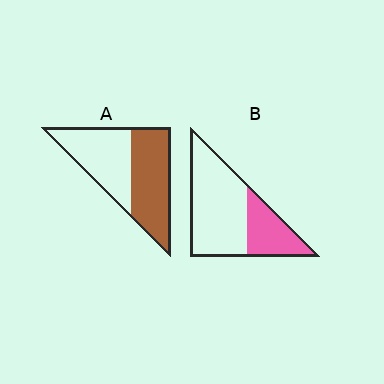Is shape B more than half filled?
No.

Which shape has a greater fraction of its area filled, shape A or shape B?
Shape A.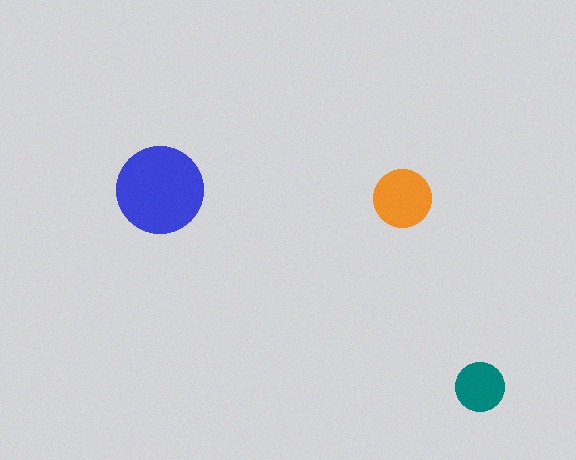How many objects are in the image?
There are 3 objects in the image.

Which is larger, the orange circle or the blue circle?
The blue one.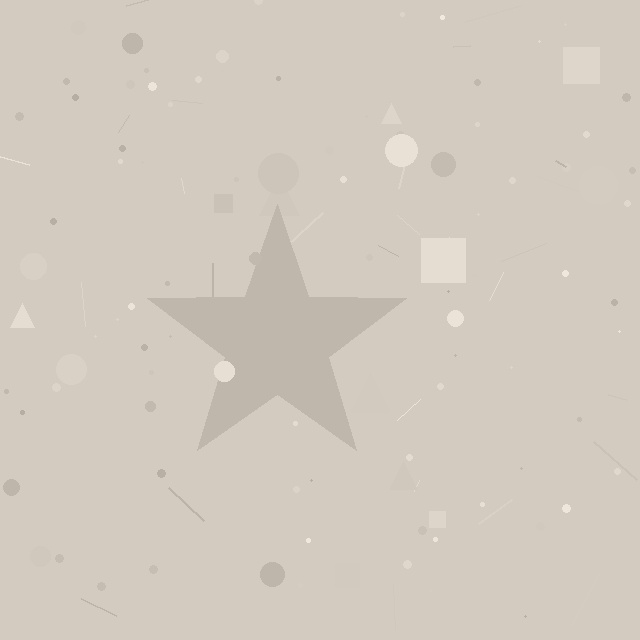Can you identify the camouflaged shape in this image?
The camouflaged shape is a star.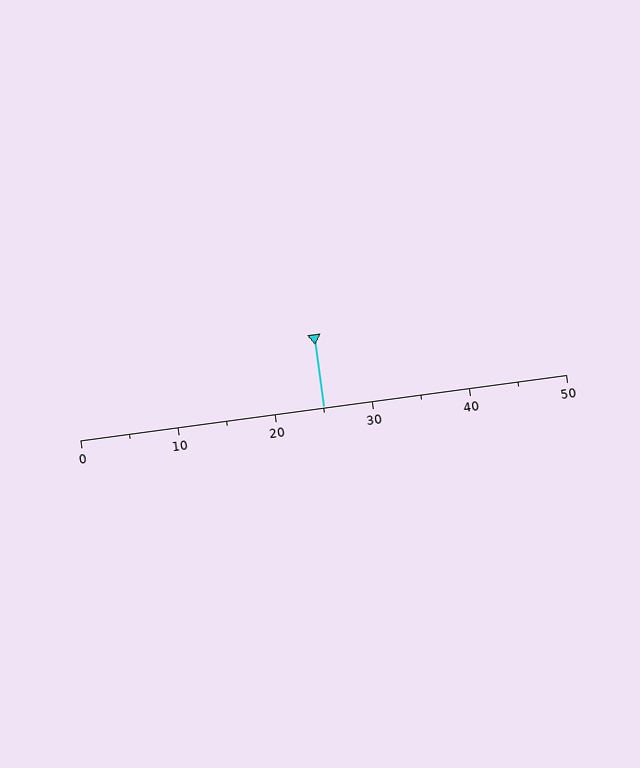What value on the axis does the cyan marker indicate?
The marker indicates approximately 25.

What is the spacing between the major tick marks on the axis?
The major ticks are spaced 10 apart.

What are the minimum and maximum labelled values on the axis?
The axis runs from 0 to 50.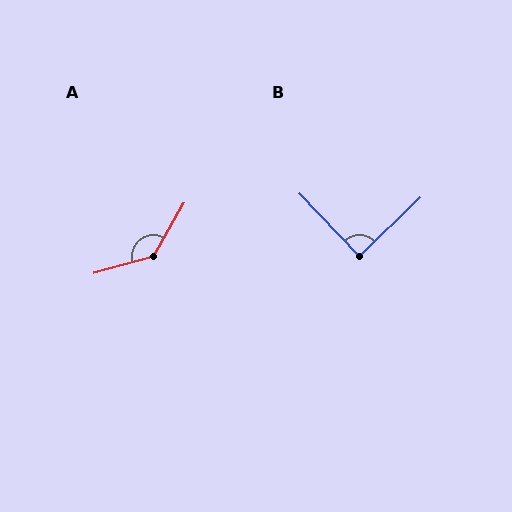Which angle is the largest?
A, at approximately 135 degrees.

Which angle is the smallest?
B, at approximately 90 degrees.